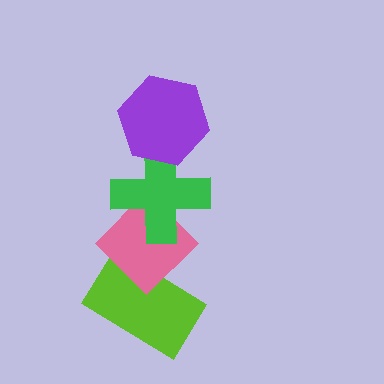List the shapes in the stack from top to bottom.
From top to bottom: the purple hexagon, the green cross, the pink diamond, the lime rectangle.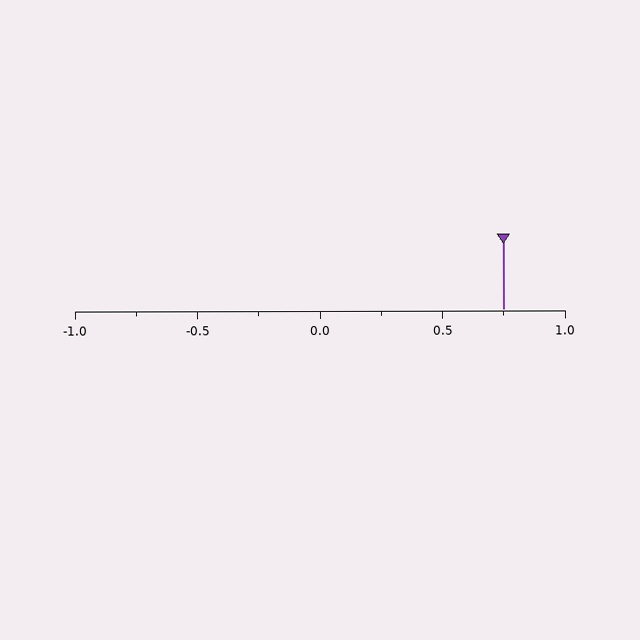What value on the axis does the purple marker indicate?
The marker indicates approximately 0.75.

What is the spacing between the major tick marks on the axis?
The major ticks are spaced 0.5 apart.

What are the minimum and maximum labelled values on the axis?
The axis runs from -1.0 to 1.0.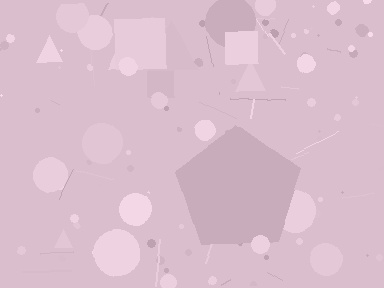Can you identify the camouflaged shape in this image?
The camouflaged shape is a pentagon.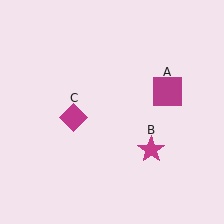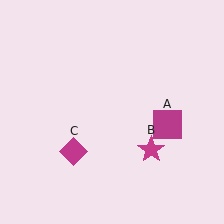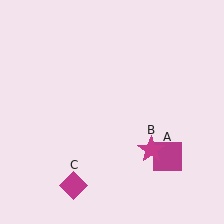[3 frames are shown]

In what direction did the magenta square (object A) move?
The magenta square (object A) moved down.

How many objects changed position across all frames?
2 objects changed position: magenta square (object A), magenta diamond (object C).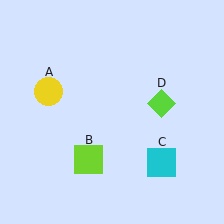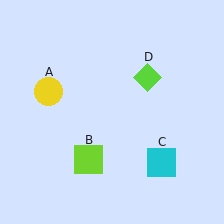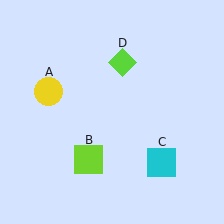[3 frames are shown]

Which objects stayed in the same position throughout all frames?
Yellow circle (object A) and lime square (object B) and cyan square (object C) remained stationary.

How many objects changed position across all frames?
1 object changed position: lime diamond (object D).